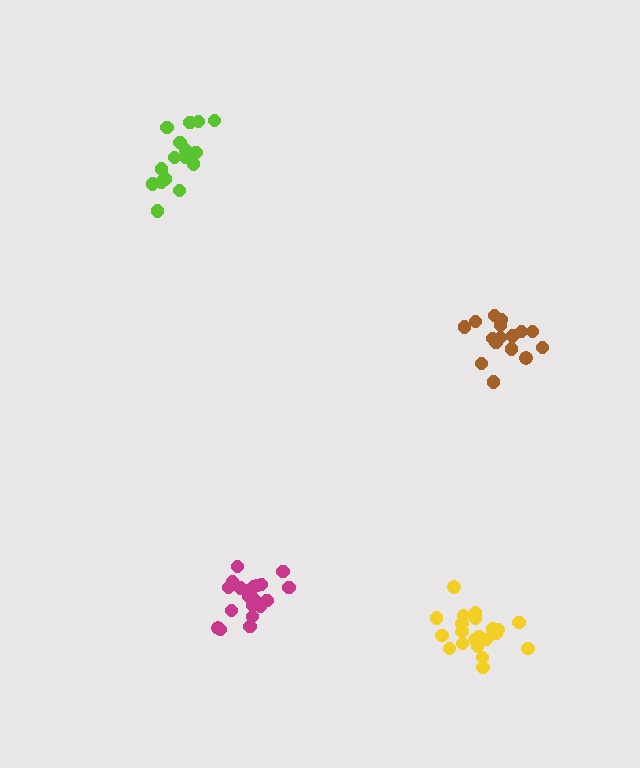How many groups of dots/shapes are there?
There are 4 groups.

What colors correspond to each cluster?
The clusters are colored: brown, yellow, lime, magenta.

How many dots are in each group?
Group 1: 16 dots, Group 2: 21 dots, Group 3: 16 dots, Group 4: 21 dots (74 total).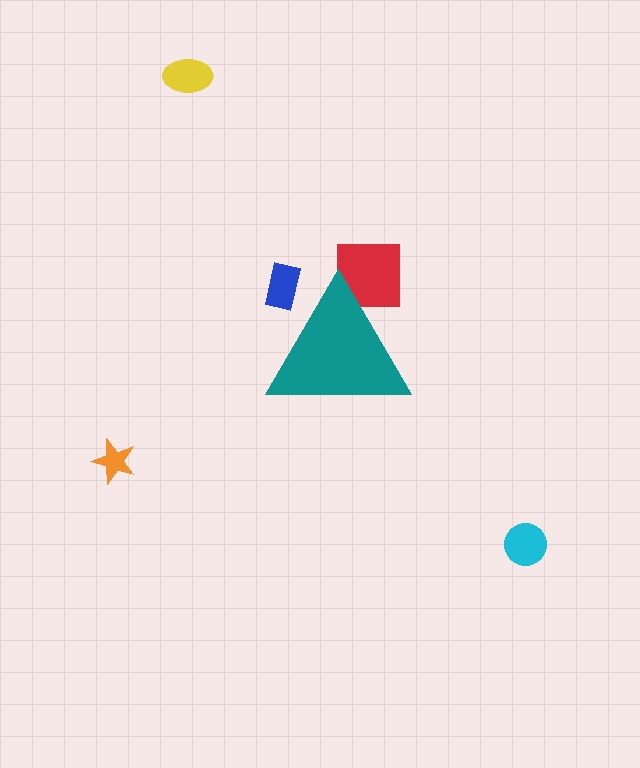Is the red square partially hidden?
Yes, the red square is partially hidden behind the teal triangle.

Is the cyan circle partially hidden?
No, the cyan circle is fully visible.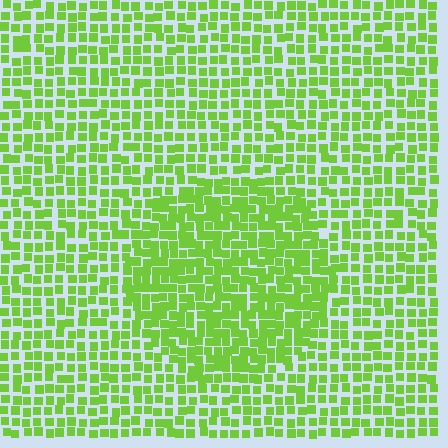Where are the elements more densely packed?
The elements are more densely packed inside the circle boundary.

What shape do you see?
I see a circle.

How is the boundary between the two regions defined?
The boundary is defined by a change in element density (approximately 1.5x ratio). All elements are the same color, size, and shape.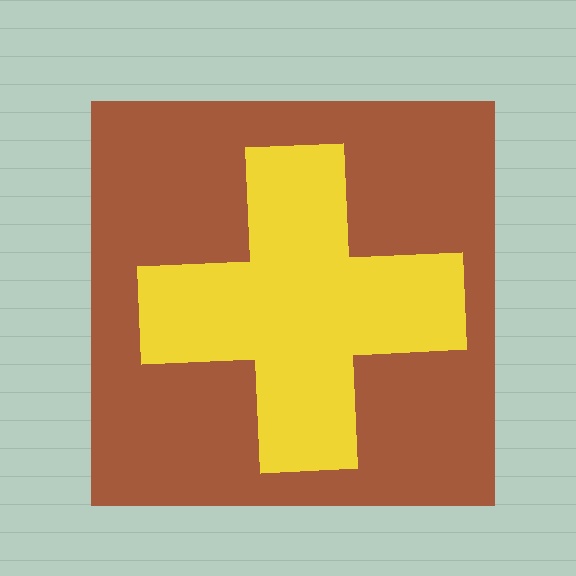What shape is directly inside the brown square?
The yellow cross.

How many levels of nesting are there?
2.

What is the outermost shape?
The brown square.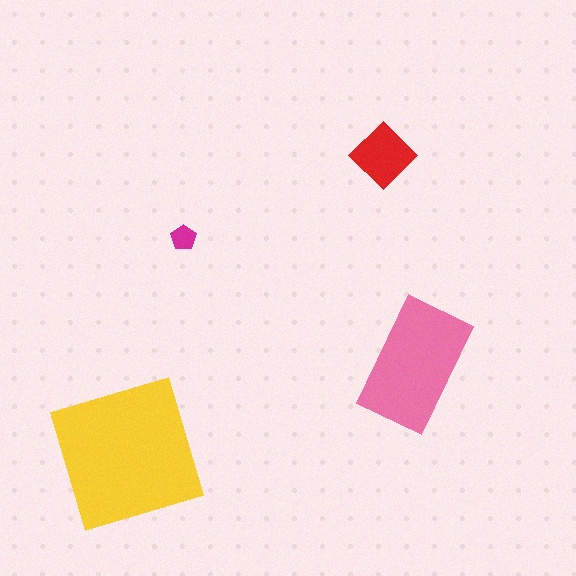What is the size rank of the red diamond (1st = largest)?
3rd.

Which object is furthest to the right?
The pink rectangle is rightmost.